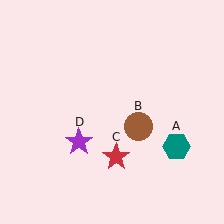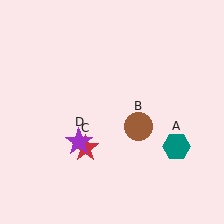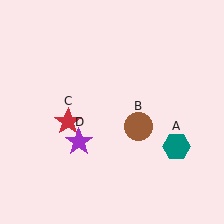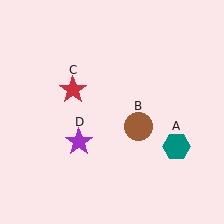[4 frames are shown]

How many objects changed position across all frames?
1 object changed position: red star (object C).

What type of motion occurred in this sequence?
The red star (object C) rotated clockwise around the center of the scene.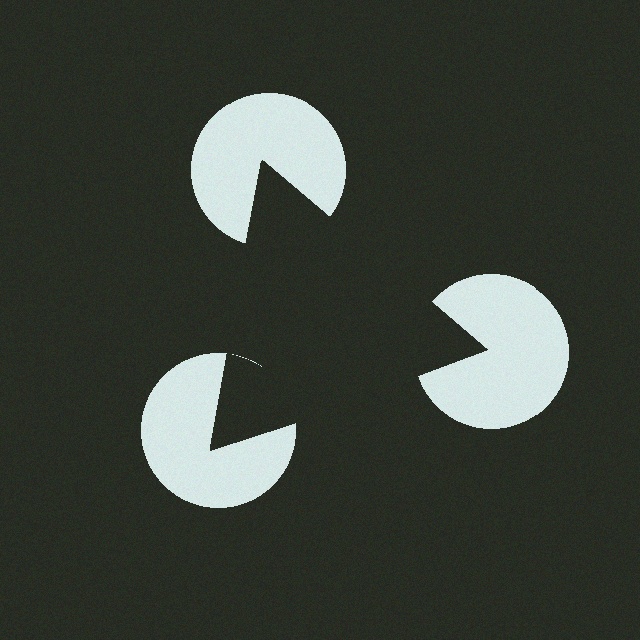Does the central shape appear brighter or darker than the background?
It typically appears slightly darker than the background, even though no actual brightness change is drawn.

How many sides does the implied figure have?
3 sides.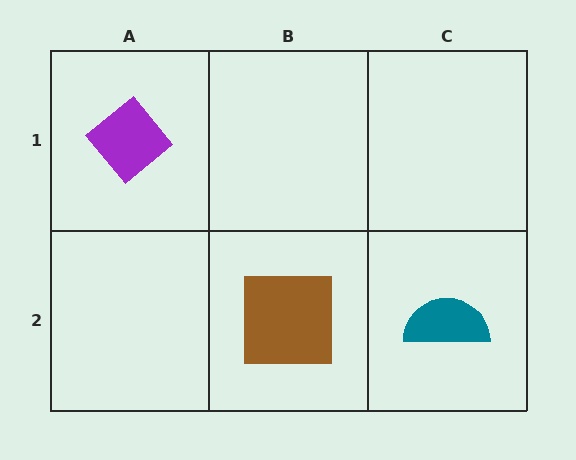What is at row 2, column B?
A brown square.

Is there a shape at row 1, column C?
No, that cell is empty.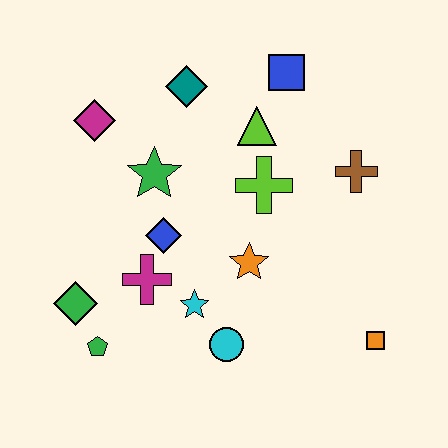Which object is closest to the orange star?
The cyan star is closest to the orange star.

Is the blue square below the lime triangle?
No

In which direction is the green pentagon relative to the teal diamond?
The green pentagon is below the teal diamond.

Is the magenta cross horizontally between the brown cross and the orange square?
No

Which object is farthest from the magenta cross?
The blue square is farthest from the magenta cross.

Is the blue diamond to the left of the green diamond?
No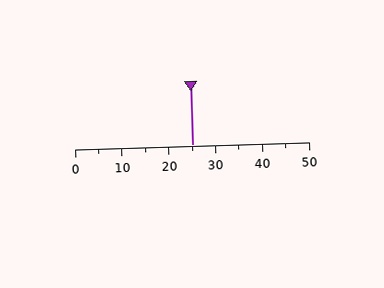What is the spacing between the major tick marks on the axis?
The major ticks are spaced 10 apart.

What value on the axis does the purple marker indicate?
The marker indicates approximately 25.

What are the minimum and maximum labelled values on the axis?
The axis runs from 0 to 50.